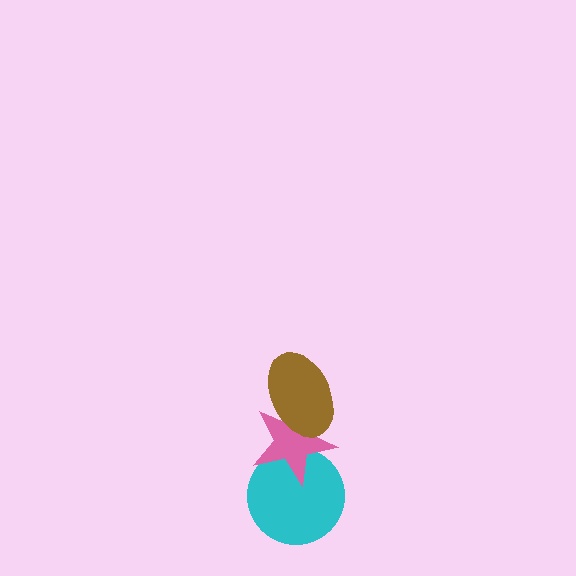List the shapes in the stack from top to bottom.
From top to bottom: the brown ellipse, the pink star, the cyan circle.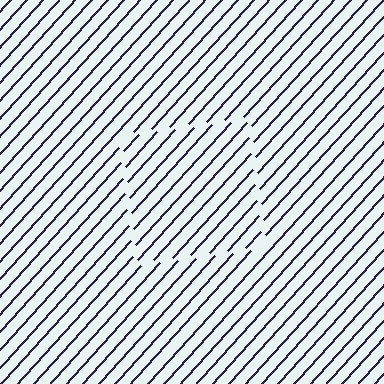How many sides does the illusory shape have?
4 sides — the line-ends trace a square.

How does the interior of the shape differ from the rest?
The interior of the shape contains the same grating, shifted by half a period — the contour is defined by the phase discontinuity where line-ends from the inner and outer gratings abut.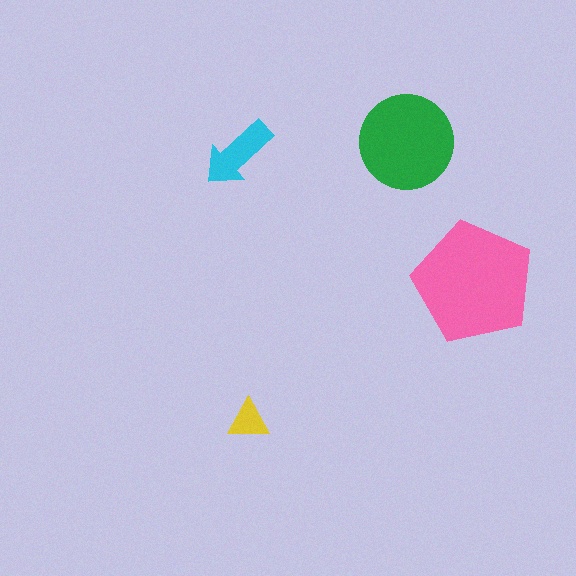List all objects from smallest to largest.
The yellow triangle, the cyan arrow, the green circle, the pink pentagon.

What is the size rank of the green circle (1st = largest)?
2nd.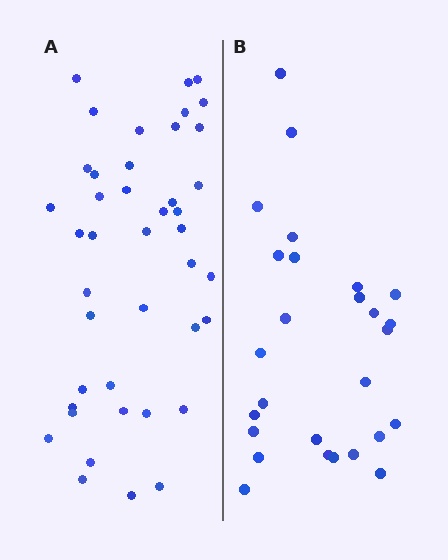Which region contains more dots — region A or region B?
Region A (the left region) has more dots.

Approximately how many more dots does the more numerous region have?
Region A has approximately 15 more dots than region B.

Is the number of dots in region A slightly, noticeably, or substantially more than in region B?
Region A has substantially more. The ratio is roughly 1.6 to 1.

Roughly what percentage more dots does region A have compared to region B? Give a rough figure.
About 55% more.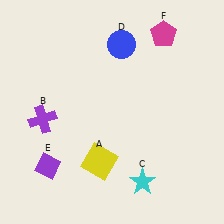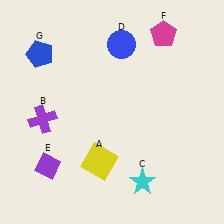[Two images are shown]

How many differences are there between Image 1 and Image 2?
There is 1 difference between the two images.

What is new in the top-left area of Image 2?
A blue pentagon (G) was added in the top-left area of Image 2.